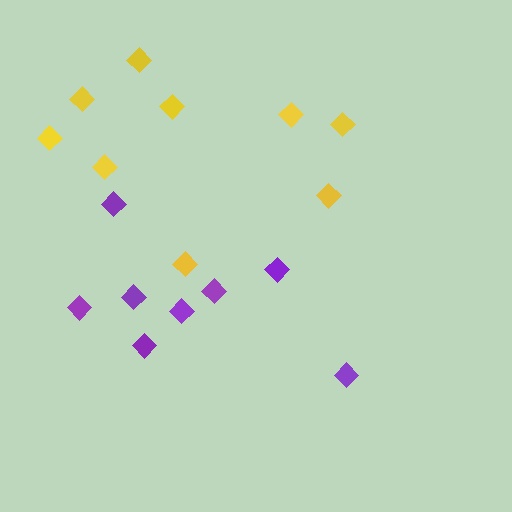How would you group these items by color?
There are 2 groups: one group of yellow diamonds (9) and one group of purple diamonds (8).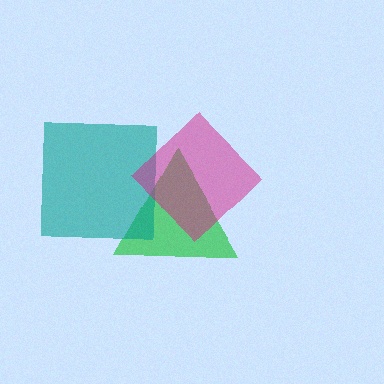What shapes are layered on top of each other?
The layered shapes are: a green triangle, a teal square, a magenta diamond.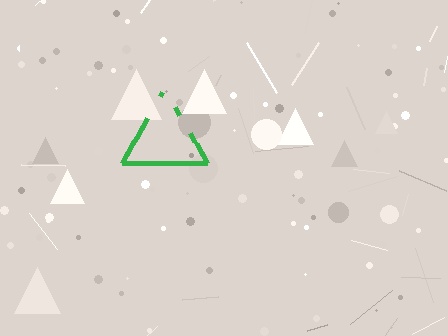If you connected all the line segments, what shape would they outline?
They would outline a triangle.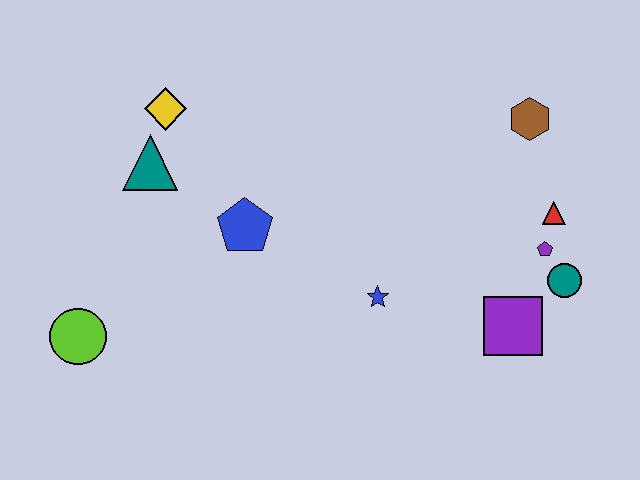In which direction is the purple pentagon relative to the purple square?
The purple pentagon is above the purple square.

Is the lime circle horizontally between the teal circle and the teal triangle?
No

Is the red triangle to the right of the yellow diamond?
Yes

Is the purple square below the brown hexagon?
Yes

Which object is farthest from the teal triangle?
The teal circle is farthest from the teal triangle.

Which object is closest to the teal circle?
The purple pentagon is closest to the teal circle.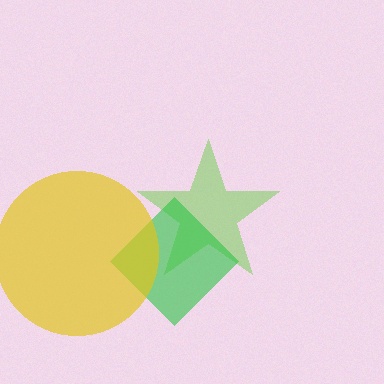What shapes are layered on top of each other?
The layered shapes are: a lime star, a green diamond, a yellow circle.